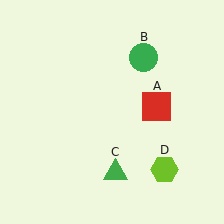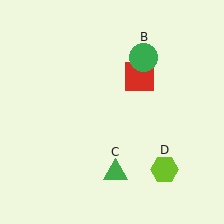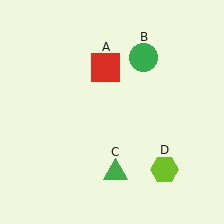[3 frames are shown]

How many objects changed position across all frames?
1 object changed position: red square (object A).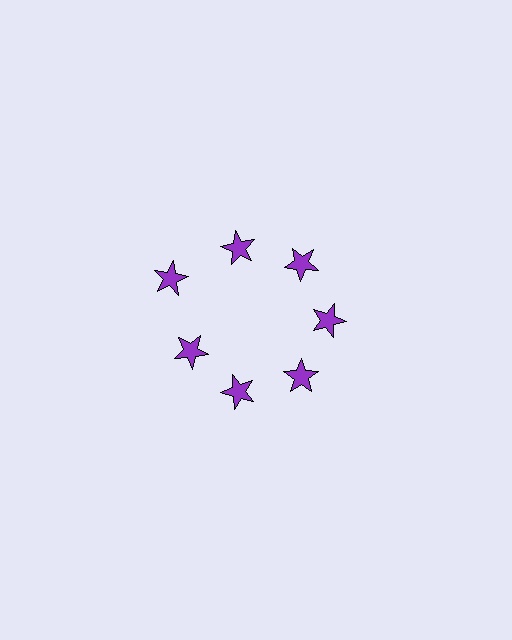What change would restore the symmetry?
The symmetry would be restored by moving it inward, back onto the ring so that all 7 stars sit at equal angles and equal distance from the center.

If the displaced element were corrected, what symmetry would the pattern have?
It would have 7-fold rotational symmetry — the pattern would map onto itself every 51 degrees.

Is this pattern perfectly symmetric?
No. The 7 purple stars are arranged in a ring, but one element near the 10 o'clock position is pushed outward from the center, breaking the 7-fold rotational symmetry.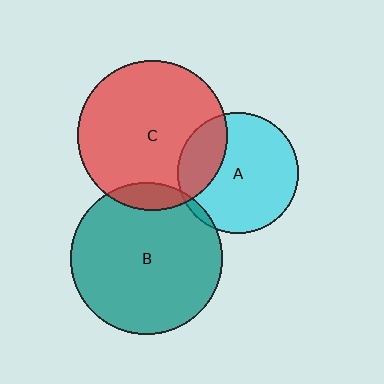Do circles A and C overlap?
Yes.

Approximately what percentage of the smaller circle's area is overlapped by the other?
Approximately 25%.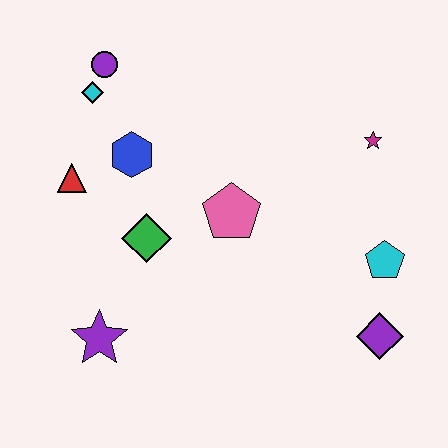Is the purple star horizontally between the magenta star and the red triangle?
Yes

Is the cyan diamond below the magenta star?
No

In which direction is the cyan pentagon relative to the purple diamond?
The cyan pentagon is above the purple diamond.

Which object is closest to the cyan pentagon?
The purple diamond is closest to the cyan pentagon.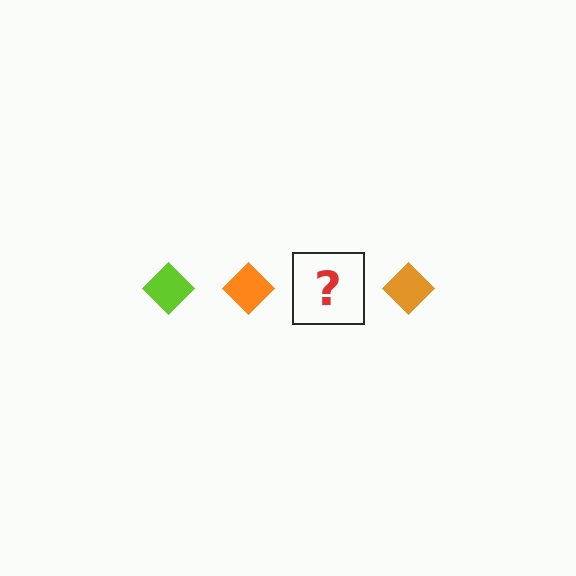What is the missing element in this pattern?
The missing element is a lime diamond.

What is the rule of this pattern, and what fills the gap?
The rule is that the pattern cycles through lime, orange diamonds. The gap should be filled with a lime diamond.